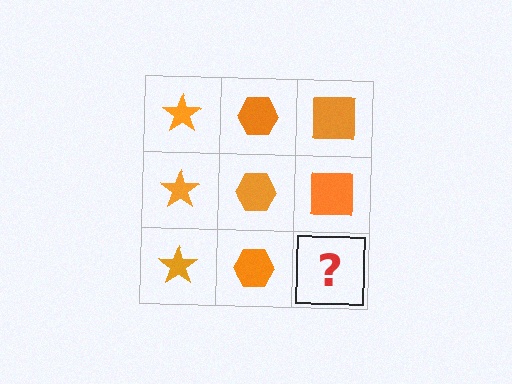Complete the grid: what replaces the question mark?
The question mark should be replaced with an orange square.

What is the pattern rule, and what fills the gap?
The rule is that each column has a consistent shape. The gap should be filled with an orange square.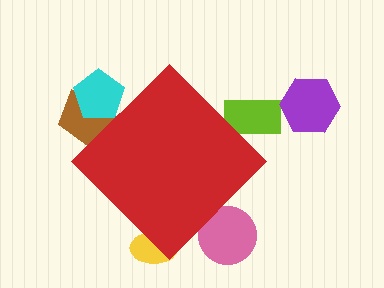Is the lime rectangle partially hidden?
Yes, the lime rectangle is partially hidden behind the red diamond.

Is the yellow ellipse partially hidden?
Yes, the yellow ellipse is partially hidden behind the red diamond.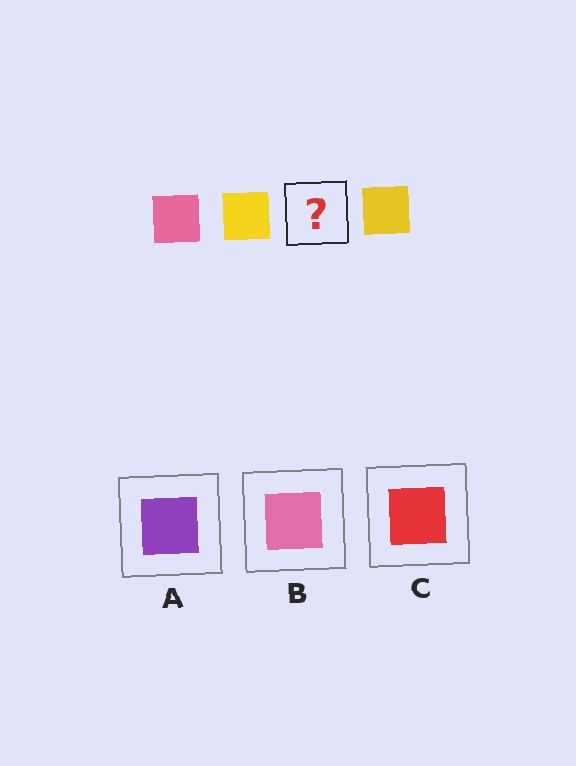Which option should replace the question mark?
Option B.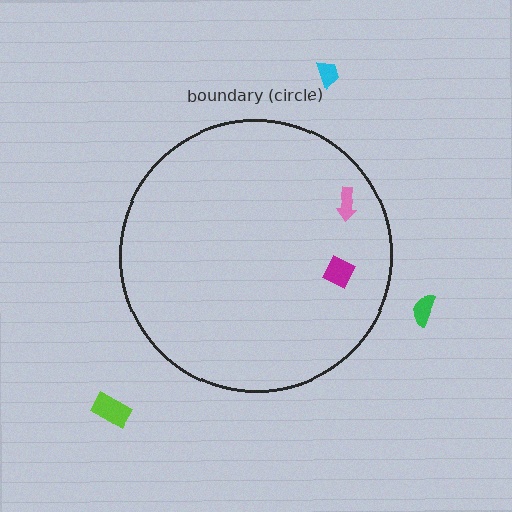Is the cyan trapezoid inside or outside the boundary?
Outside.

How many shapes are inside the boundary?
2 inside, 3 outside.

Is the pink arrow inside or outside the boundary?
Inside.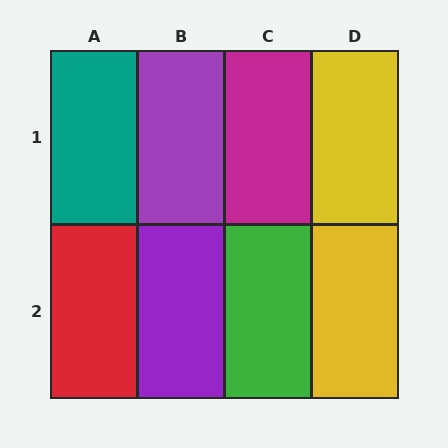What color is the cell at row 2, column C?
Green.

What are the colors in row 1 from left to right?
Teal, purple, magenta, yellow.